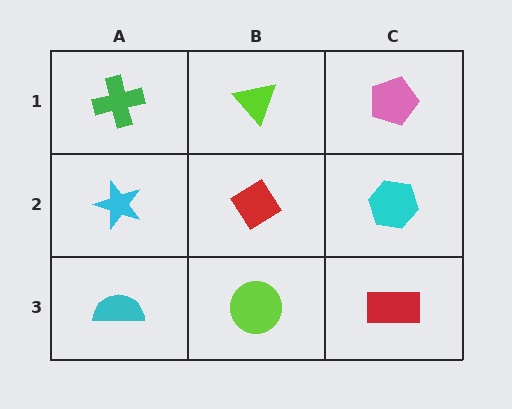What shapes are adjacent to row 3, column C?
A cyan hexagon (row 2, column C), a lime circle (row 3, column B).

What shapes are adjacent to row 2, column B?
A lime triangle (row 1, column B), a lime circle (row 3, column B), a cyan star (row 2, column A), a cyan hexagon (row 2, column C).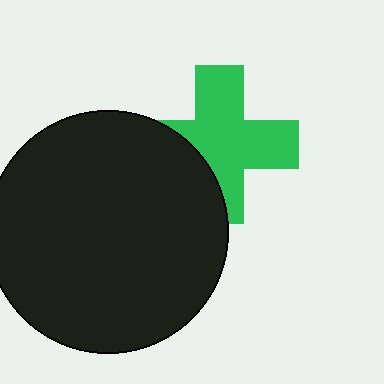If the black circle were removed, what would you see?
You would see the complete green cross.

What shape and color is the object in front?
The object in front is a black circle.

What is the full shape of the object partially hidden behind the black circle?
The partially hidden object is a green cross.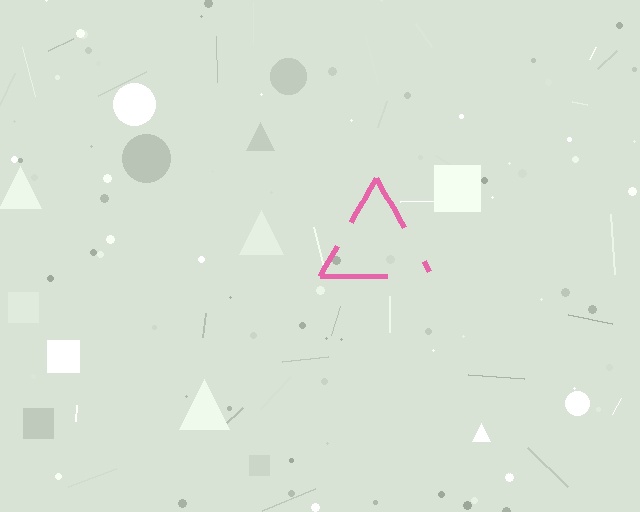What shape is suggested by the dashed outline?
The dashed outline suggests a triangle.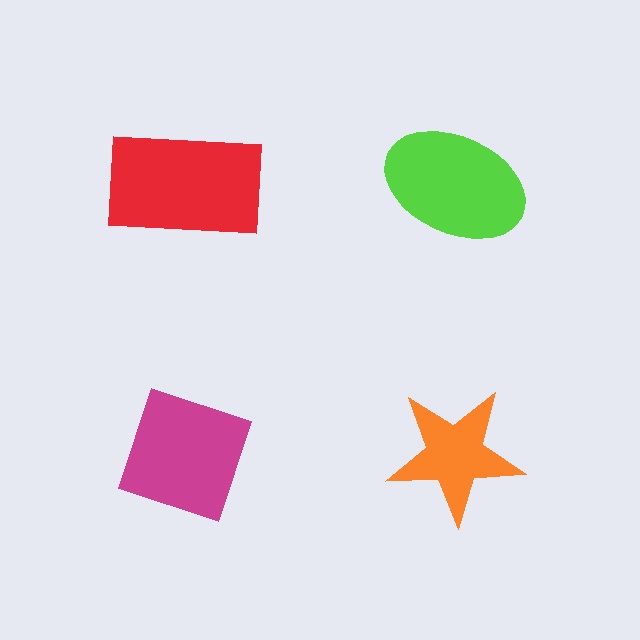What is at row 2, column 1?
A magenta diamond.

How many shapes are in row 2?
2 shapes.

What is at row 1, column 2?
A lime ellipse.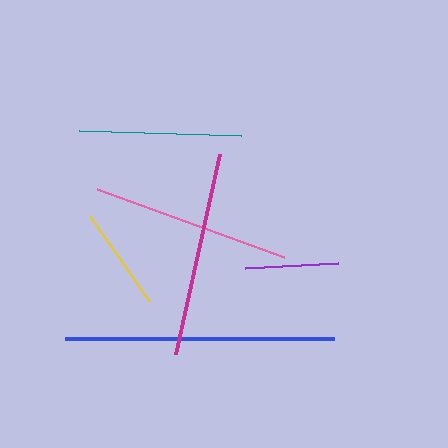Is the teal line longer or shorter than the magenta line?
The magenta line is longer than the teal line.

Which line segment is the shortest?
The purple line is the shortest at approximately 93 pixels.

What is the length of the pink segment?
The pink segment is approximately 199 pixels long.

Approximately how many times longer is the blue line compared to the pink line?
The blue line is approximately 1.3 times the length of the pink line.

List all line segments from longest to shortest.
From longest to shortest: blue, magenta, pink, teal, yellow, purple.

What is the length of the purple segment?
The purple segment is approximately 93 pixels long.